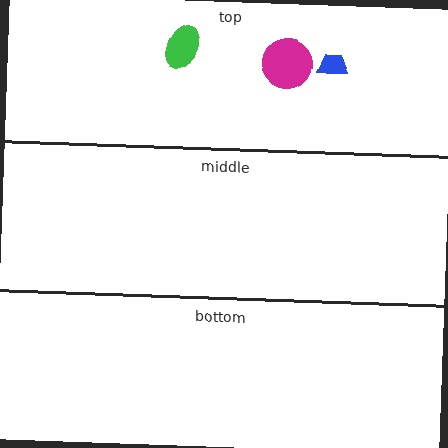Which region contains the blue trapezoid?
The top region.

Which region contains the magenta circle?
The top region.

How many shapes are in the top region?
3.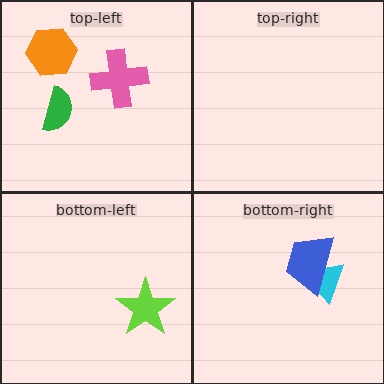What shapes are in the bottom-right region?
The cyan triangle, the blue trapezoid.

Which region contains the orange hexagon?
The top-left region.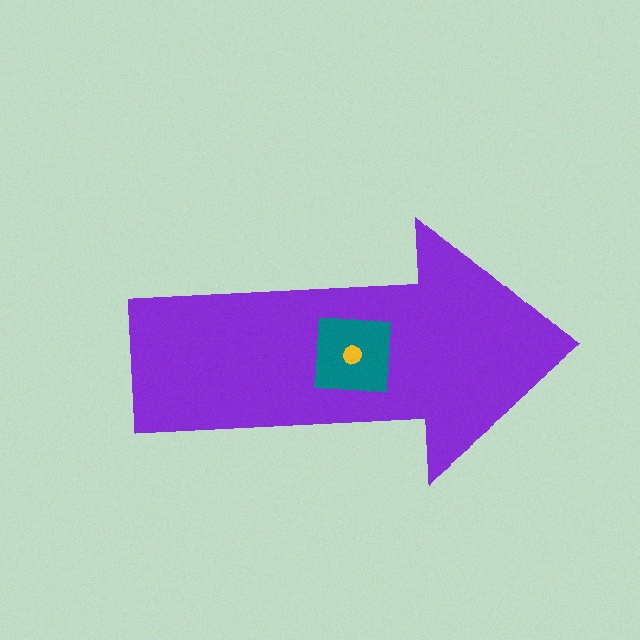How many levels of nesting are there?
3.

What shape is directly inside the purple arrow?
The teal square.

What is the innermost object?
The yellow circle.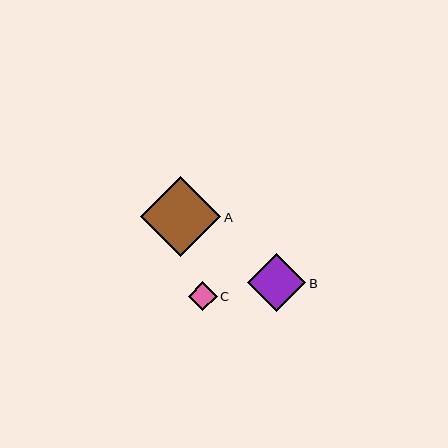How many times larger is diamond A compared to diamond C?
Diamond A is approximately 2.8 times the size of diamond C.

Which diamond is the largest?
Diamond A is the largest with a size of approximately 80 pixels.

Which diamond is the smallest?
Diamond C is the smallest with a size of approximately 29 pixels.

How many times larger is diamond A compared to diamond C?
Diamond A is approximately 2.8 times the size of diamond C.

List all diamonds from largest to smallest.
From largest to smallest: A, B, C.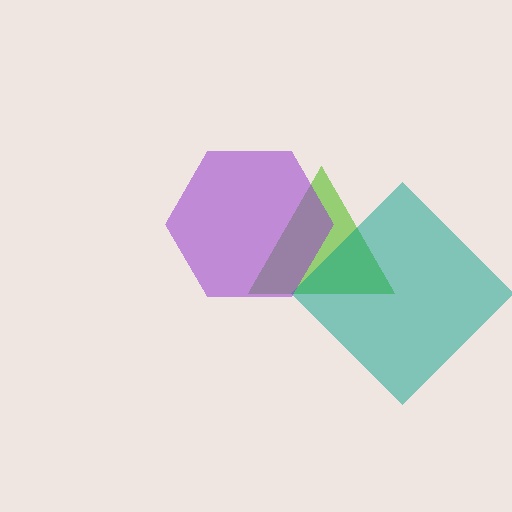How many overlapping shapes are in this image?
There are 3 overlapping shapes in the image.